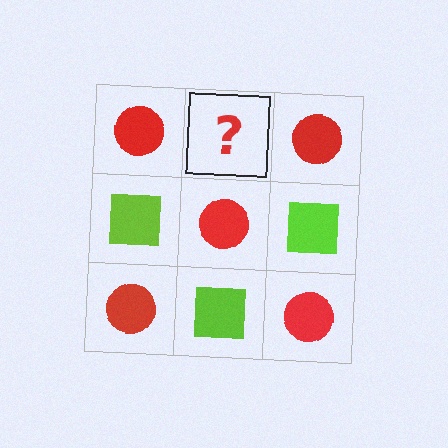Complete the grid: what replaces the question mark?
The question mark should be replaced with a lime square.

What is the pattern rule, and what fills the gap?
The rule is that it alternates red circle and lime square in a checkerboard pattern. The gap should be filled with a lime square.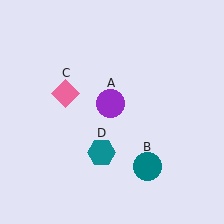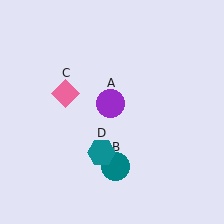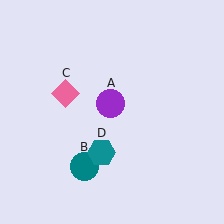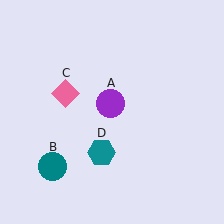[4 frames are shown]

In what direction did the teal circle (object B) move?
The teal circle (object B) moved left.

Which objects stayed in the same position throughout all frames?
Purple circle (object A) and pink diamond (object C) and teal hexagon (object D) remained stationary.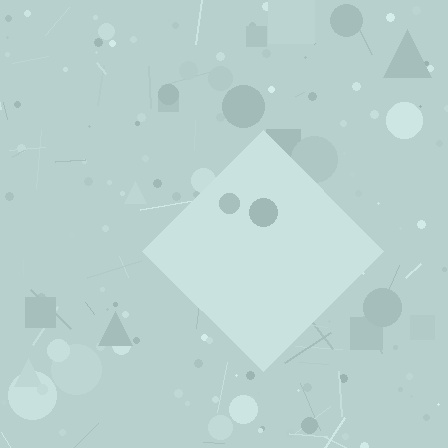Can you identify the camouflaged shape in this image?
The camouflaged shape is a diamond.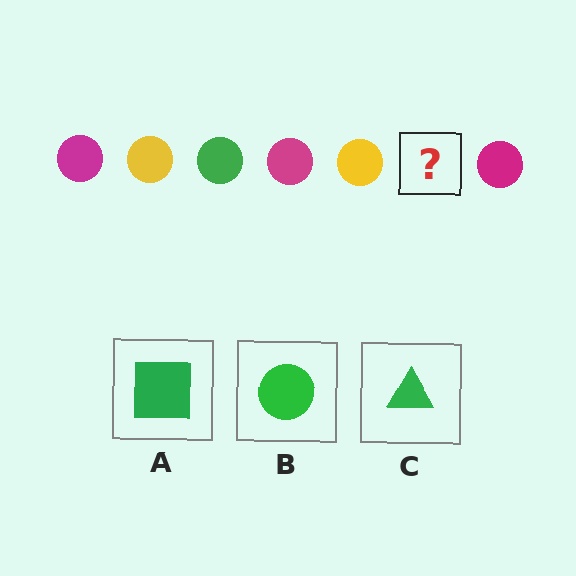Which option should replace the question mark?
Option B.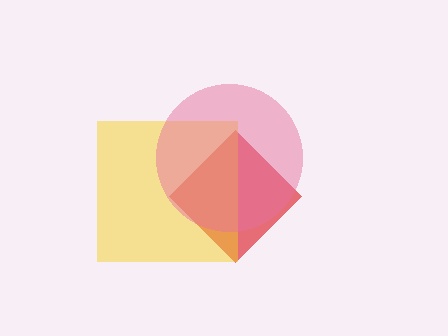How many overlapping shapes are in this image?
There are 3 overlapping shapes in the image.